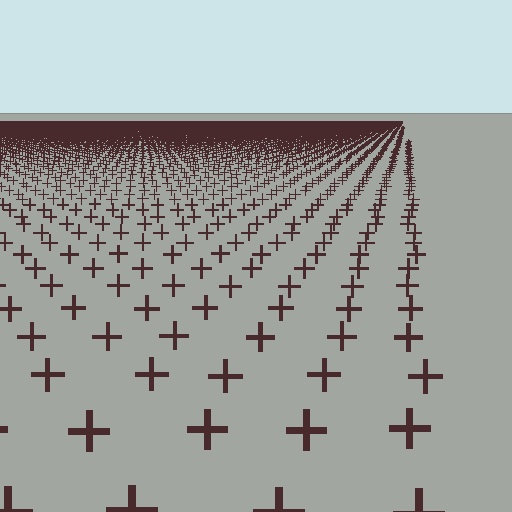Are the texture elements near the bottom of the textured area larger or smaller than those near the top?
Larger. Near the bottom, elements are closer to the viewer and appear at a bigger on-screen size.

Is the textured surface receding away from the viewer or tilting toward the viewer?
The surface is receding away from the viewer. Texture elements get smaller and denser toward the top.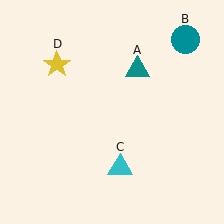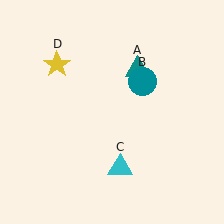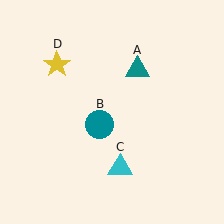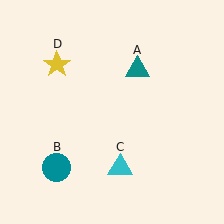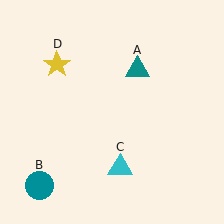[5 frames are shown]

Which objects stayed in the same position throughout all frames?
Teal triangle (object A) and cyan triangle (object C) and yellow star (object D) remained stationary.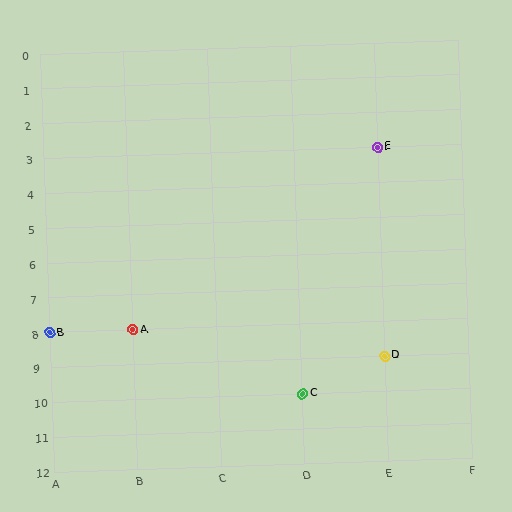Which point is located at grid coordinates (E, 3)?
Point E is at (E, 3).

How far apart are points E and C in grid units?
Points E and C are 1 column and 7 rows apart (about 7.1 grid units diagonally).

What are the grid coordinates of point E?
Point E is at grid coordinates (E, 3).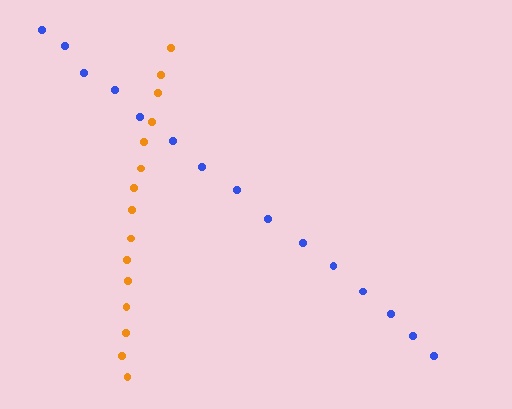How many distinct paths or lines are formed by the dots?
There are 2 distinct paths.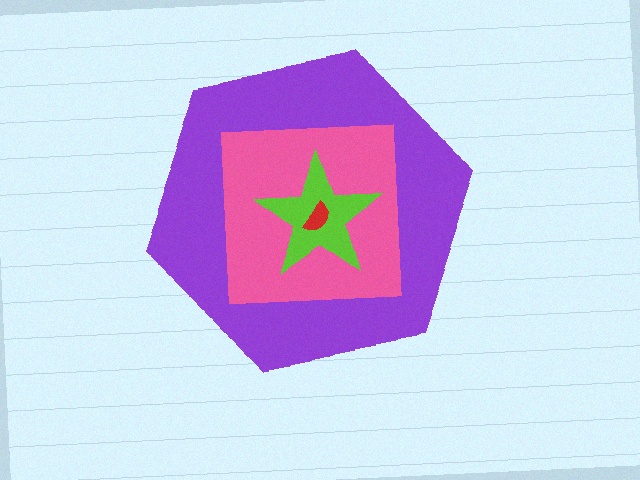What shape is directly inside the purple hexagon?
The pink square.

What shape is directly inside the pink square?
The lime star.